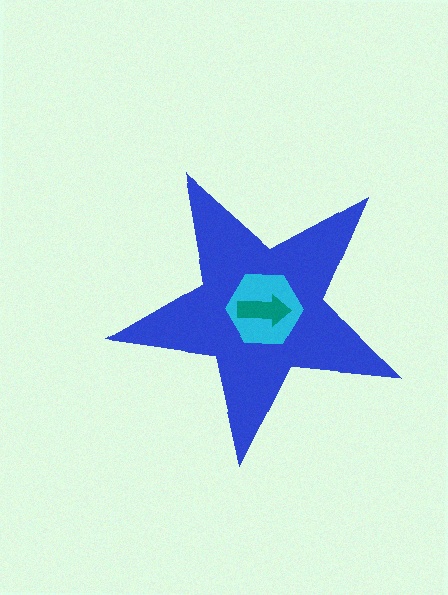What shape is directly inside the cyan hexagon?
The teal arrow.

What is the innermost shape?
The teal arrow.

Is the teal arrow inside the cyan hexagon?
Yes.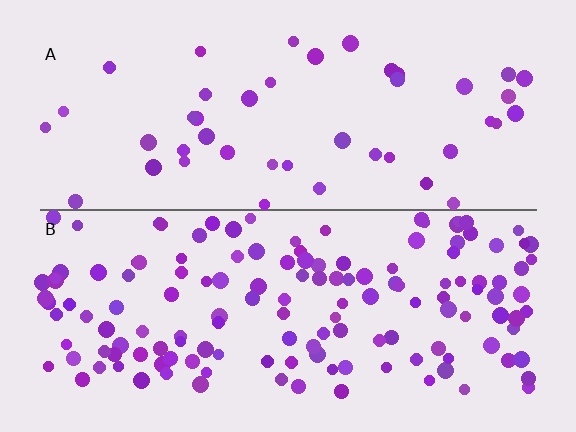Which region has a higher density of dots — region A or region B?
B (the bottom).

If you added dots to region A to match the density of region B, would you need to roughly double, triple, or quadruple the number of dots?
Approximately triple.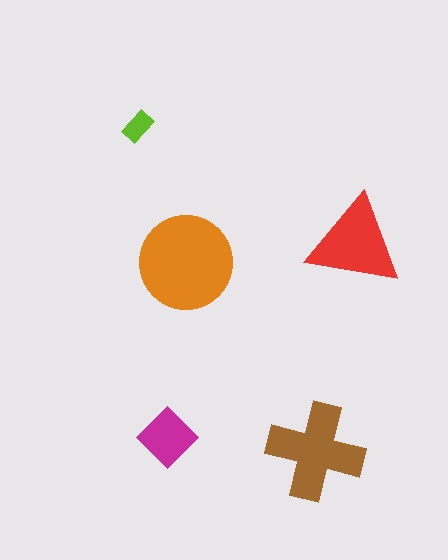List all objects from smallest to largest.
The lime rectangle, the magenta diamond, the red triangle, the brown cross, the orange circle.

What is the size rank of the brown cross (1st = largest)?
2nd.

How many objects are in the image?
There are 5 objects in the image.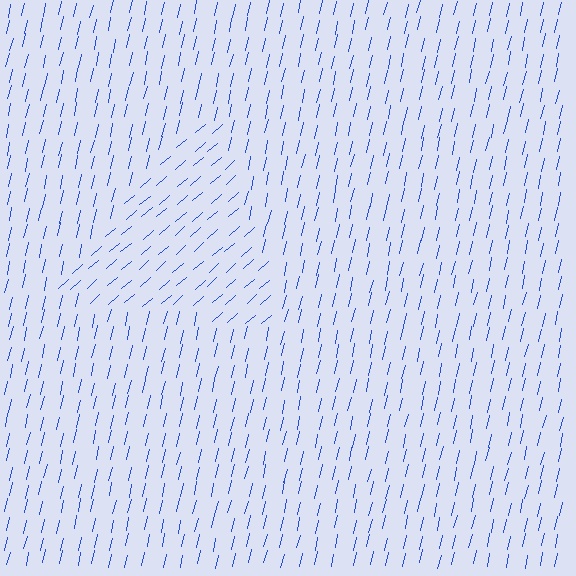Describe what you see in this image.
The image is filled with small blue line segments. A triangle region in the image has lines oriented differently from the surrounding lines, creating a visible texture boundary.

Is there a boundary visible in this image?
Yes, there is a texture boundary formed by a change in line orientation.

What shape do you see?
I see a triangle.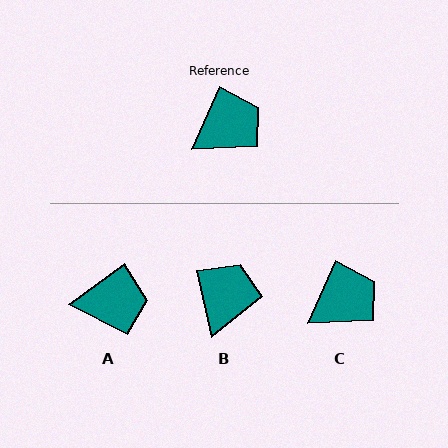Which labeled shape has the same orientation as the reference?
C.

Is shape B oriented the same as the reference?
No, it is off by about 36 degrees.